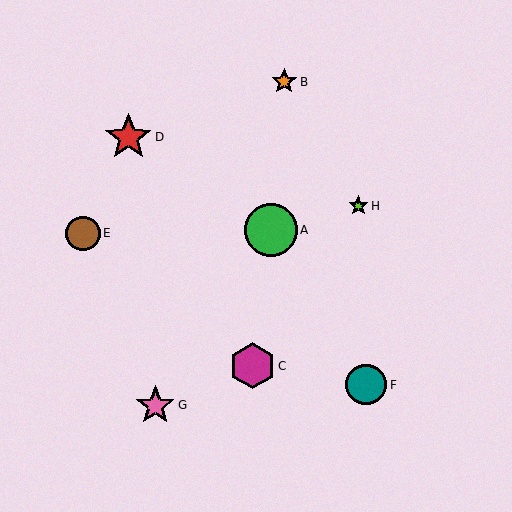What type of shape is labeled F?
Shape F is a teal circle.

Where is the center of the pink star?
The center of the pink star is at (155, 405).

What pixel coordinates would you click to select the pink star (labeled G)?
Click at (155, 405) to select the pink star G.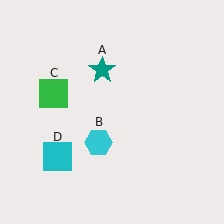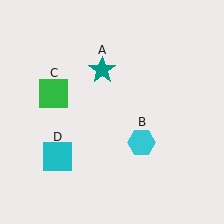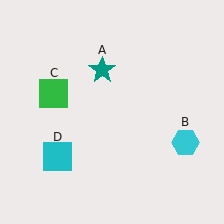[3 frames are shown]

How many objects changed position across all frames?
1 object changed position: cyan hexagon (object B).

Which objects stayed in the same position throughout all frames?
Teal star (object A) and green square (object C) and cyan square (object D) remained stationary.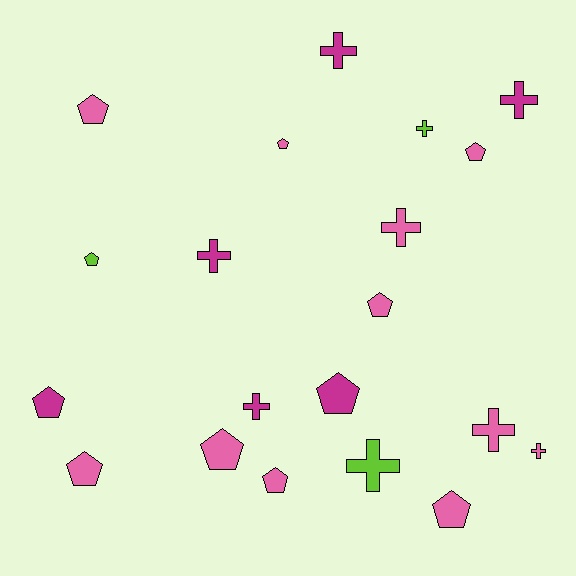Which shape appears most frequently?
Pentagon, with 11 objects.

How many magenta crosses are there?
There are 4 magenta crosses.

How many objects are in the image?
There are 20 objects.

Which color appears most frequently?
Pink, with 11 objects.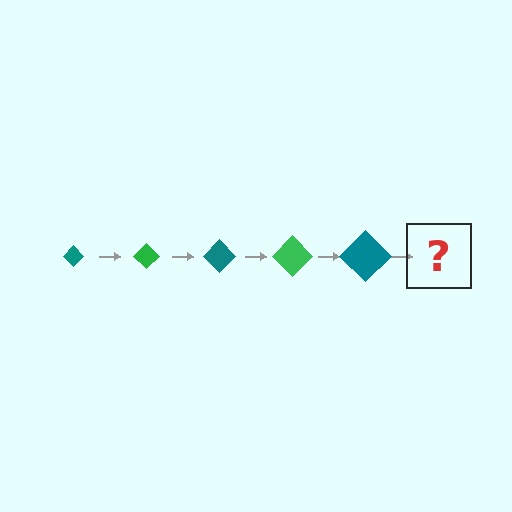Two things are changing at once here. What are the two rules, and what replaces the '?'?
The two rules are that the diamond grows larger each step and the color cycles through teal and green. The '?' should be a green diamond, larger than the previous one.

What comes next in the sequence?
The next element should be a green diamond, larger than the previous one.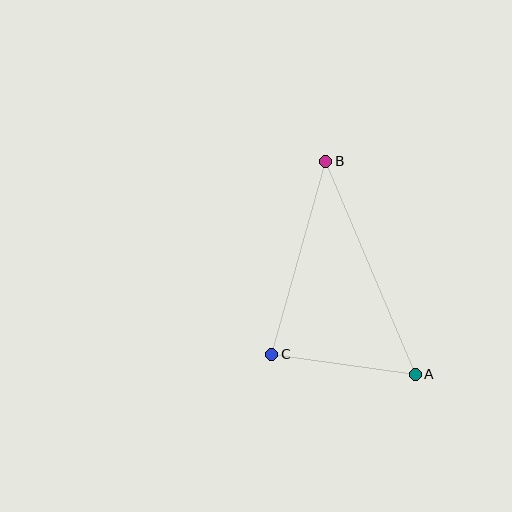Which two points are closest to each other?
Points A and C are closest to each other.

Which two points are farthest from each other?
Points A and B are farthest from each other.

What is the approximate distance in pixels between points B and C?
The distance between B and C is approximately 201 pixels.